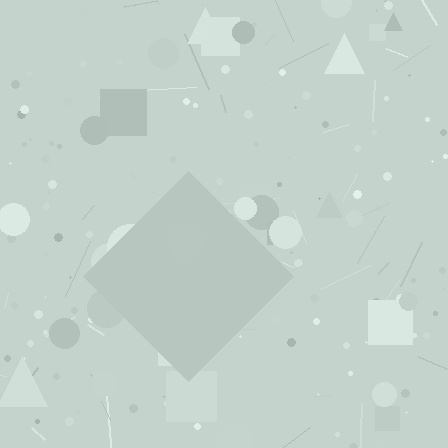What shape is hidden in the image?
A diamond is hidden in the image.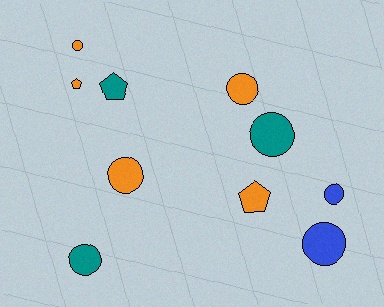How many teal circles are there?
There are 2 teal circles.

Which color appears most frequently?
Orange, with 5 objects.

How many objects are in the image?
There are 10 objects.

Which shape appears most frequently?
Circle, with 7 objects.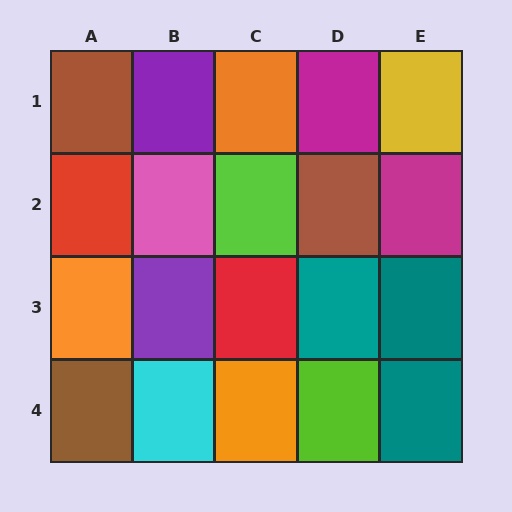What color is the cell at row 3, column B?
Purple.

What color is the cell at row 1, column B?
Purple.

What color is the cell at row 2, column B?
Pink.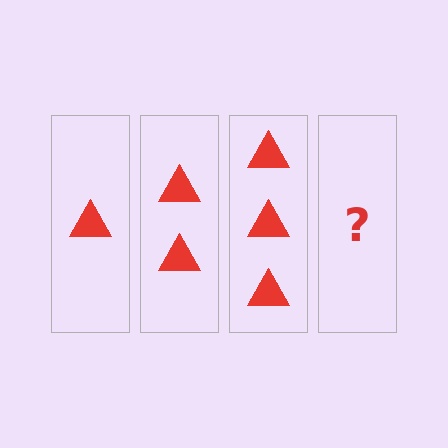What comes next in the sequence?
The next element should be 4 triangles.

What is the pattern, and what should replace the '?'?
The pattern is that each step adds one more triangle. The '?' should be 4 triangles.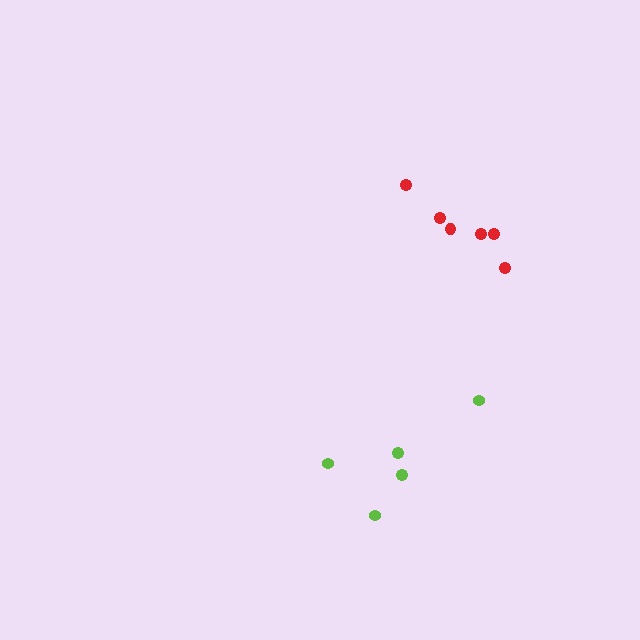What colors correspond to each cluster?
The clusters are colored: red, lime.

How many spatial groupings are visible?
There are 2 spatial groupings.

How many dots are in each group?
Group 1: 6 dots, Group 2: 5 dots (11 total).